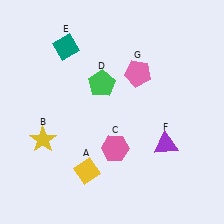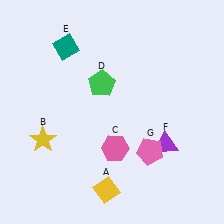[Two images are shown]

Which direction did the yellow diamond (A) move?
The yellow diamond (A) moved right.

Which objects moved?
The objects that moved are: the yellow diamond (A), the pink pentagon (G).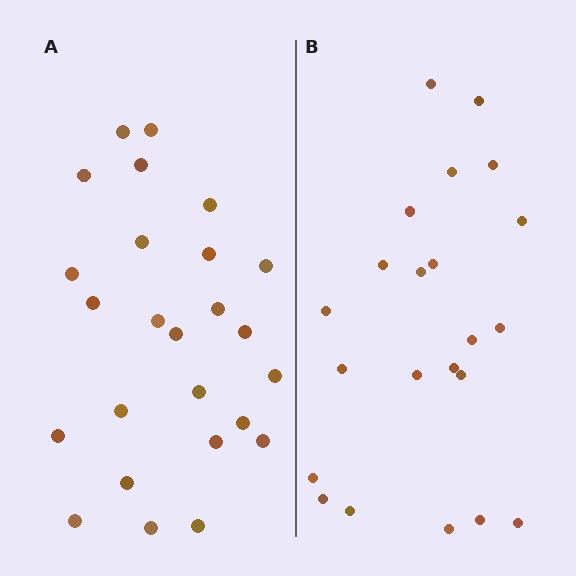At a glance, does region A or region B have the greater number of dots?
Region A (the left region) has more dots.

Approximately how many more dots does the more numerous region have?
Region A has just a few more — roughly 2 or 3 more dots than region B.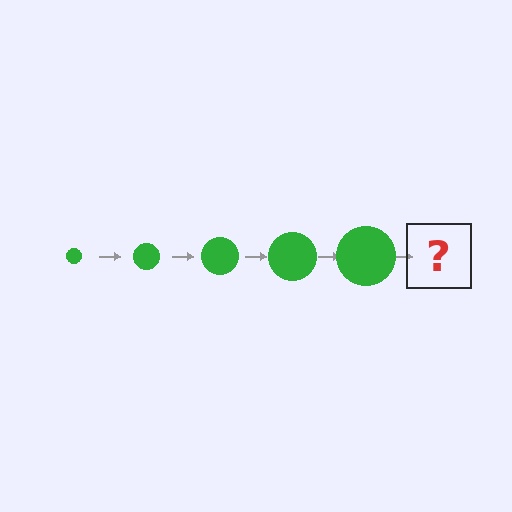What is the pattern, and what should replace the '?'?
The pattern is that the circle gets progressively larger each step. The '?' should be a green circle, larger than the previous one.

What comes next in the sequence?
The next element should be a green circle, larger than the previous one.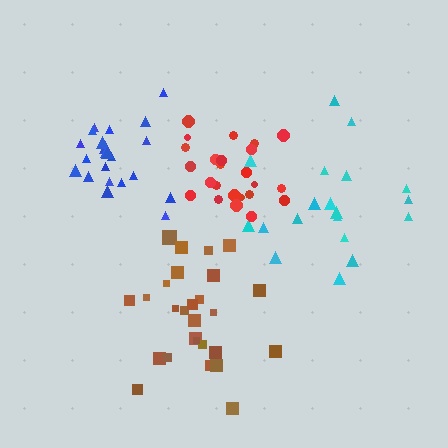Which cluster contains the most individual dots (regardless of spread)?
Brown (27).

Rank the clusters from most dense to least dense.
red, blue, brown, cyan.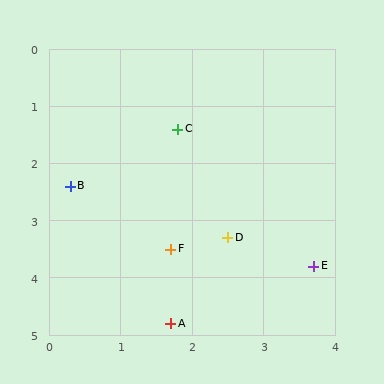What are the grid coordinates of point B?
Point B is at approximately (0.3, 2.4).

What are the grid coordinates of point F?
Point F is at approximately (1.7, 3.5).